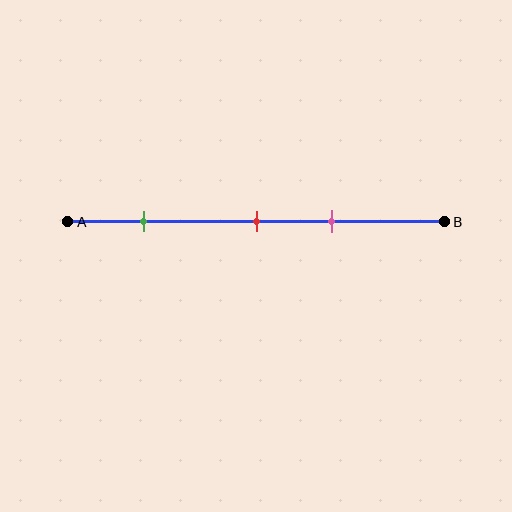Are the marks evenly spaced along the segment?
No, the marks are not evenly spaced.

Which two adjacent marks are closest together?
The red and pink marks are the closest adjacent pair.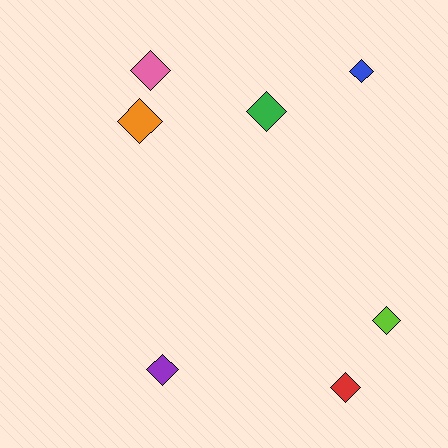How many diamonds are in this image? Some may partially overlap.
There are 7 diamonds.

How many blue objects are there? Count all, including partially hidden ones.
There is 1 blue object.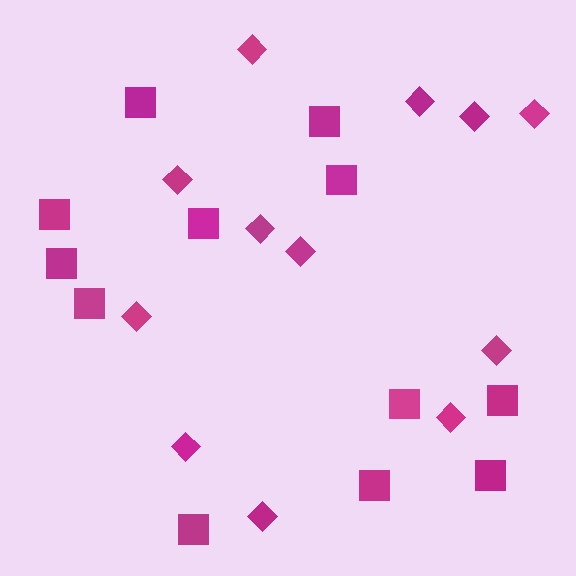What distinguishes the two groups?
There are 2 groups: one group of squares (12) and one group of diamonds (12).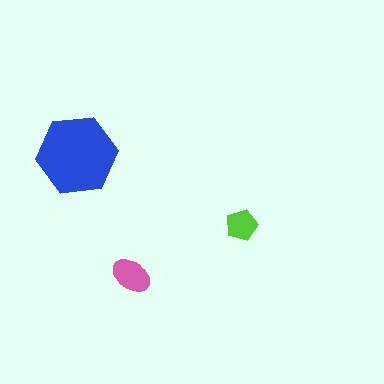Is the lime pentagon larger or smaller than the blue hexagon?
Smaller.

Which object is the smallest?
The lime pentagon.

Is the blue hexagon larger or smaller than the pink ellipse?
Larger.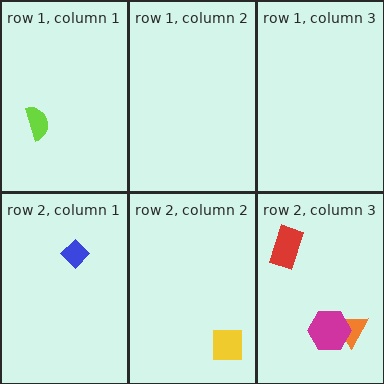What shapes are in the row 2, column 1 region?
The blue diamond.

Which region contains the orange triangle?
The row 2, column 3 region.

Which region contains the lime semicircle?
The row 1, column 1 region.